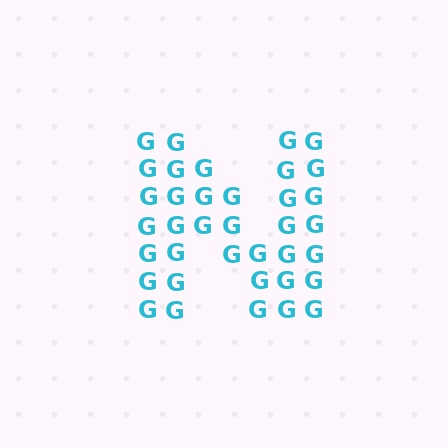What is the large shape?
The large shape is the letter N.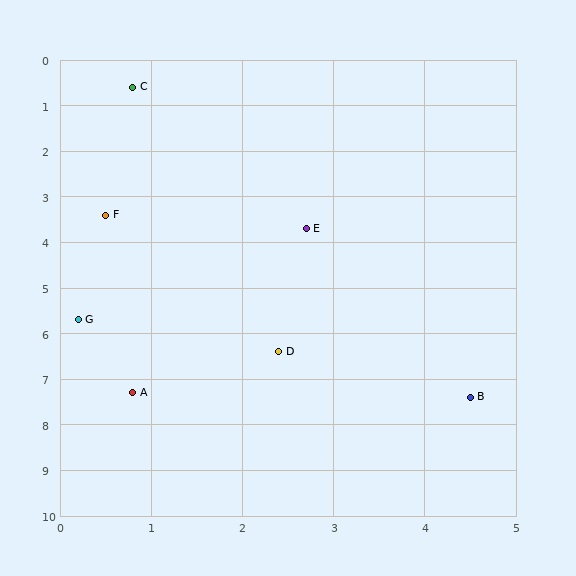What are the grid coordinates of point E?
Point E is at approximately (2.7, 3.7).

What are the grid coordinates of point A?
Point A is at approximately (0.8, 7.3).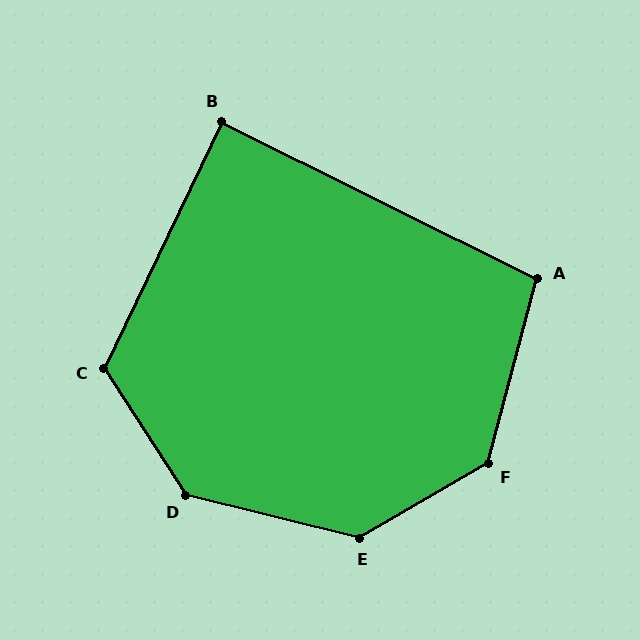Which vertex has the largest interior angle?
E, at approximately 136 degrees.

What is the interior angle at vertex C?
Approximately 122 degrees (obtuse).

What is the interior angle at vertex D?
Approximately 136 degrees (obtuse).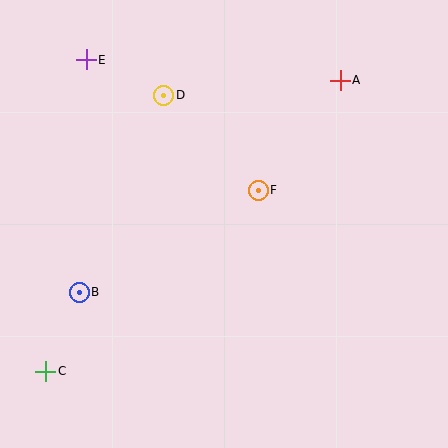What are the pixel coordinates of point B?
Point B is at (79, 292).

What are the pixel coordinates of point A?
Point A is at (340, 80).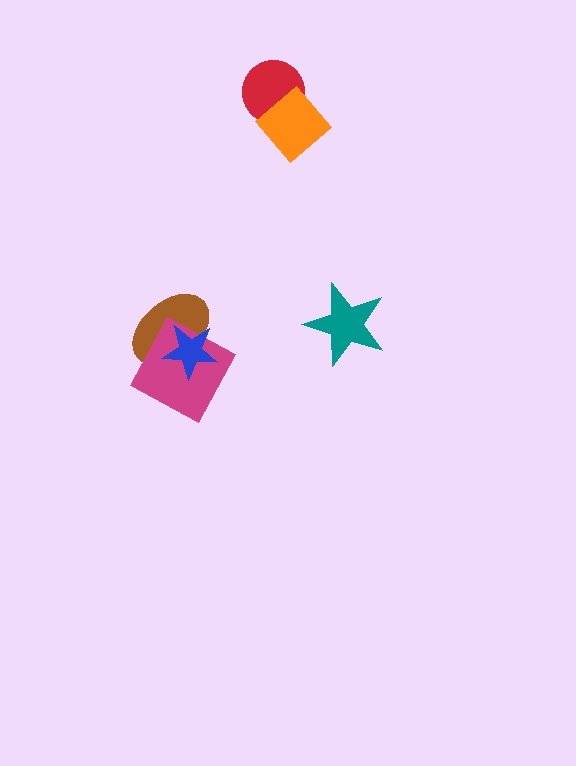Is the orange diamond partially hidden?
No, no other shape covers it.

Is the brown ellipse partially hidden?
Yes, it is partially covered by another shape.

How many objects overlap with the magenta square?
2 objects overlap with the magenta square.